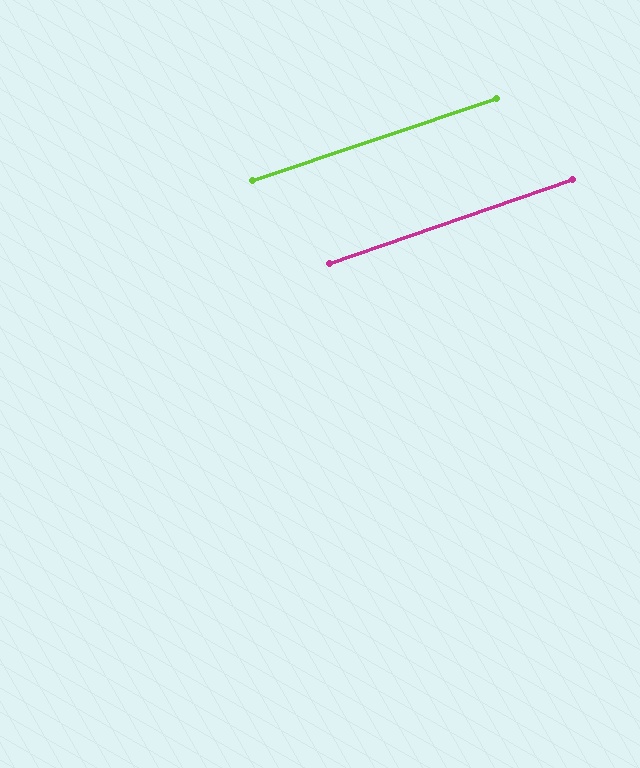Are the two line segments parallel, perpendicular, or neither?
Parallel — their directions differ by only 0.4°.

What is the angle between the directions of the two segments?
Approximately 0 degrees.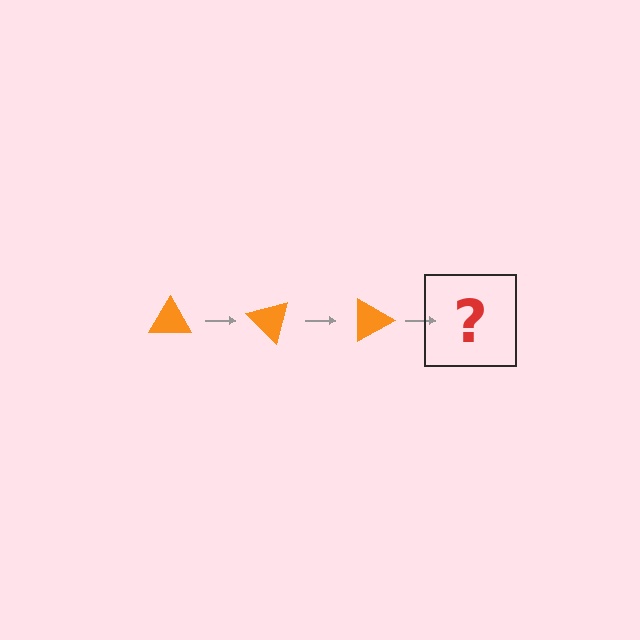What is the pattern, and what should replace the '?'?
The pattern is that the triangle rotates 45 degrees each step. The '?' should be an orange triangle rotated 135 degrees.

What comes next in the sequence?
The next element should be an orange triangle rotated 135 degrees.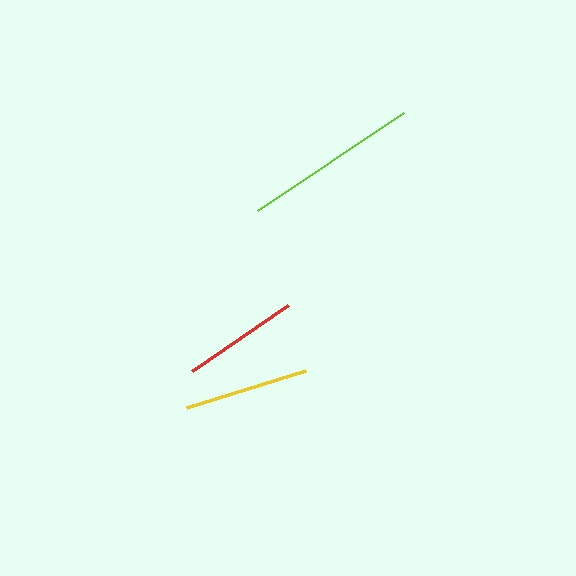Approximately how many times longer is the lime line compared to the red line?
The lime line is approximately 1.5 times the length of the red line.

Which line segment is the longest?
The lime line is the longest at approximately 175 pixels.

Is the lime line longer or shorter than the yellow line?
The lime line is longer than the yellow line.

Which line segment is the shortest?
The red line is the shortest at approximately 116 pixels.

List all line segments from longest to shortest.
From longest to shortest: lime, yellow, red.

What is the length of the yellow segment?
The yellow segment is approximately 124 pixels long.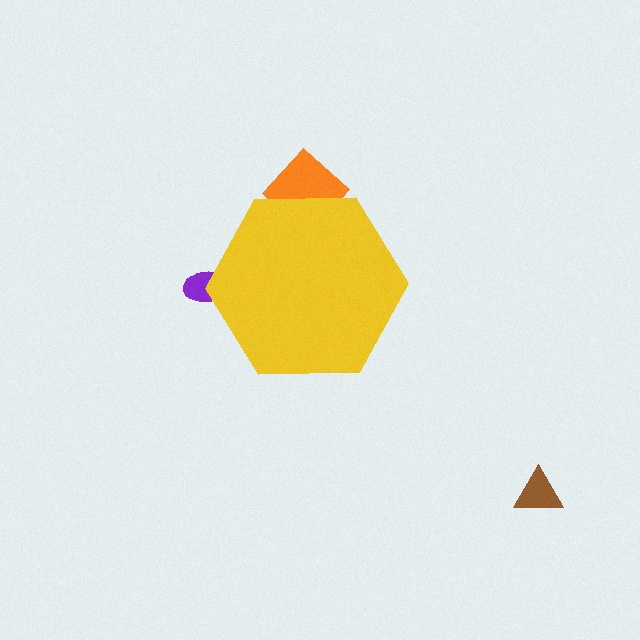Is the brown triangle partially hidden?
No, the brown triangle is fully visible.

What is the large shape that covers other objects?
A yellow hexagon.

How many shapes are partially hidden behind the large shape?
2 shapes are partially hidden.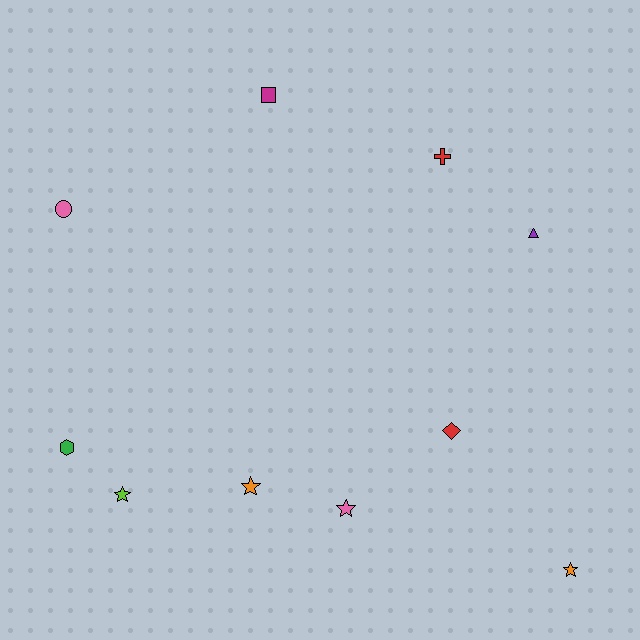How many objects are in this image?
There are 10 objects.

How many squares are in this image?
There is 1 square.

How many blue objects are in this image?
There are no blue objects.